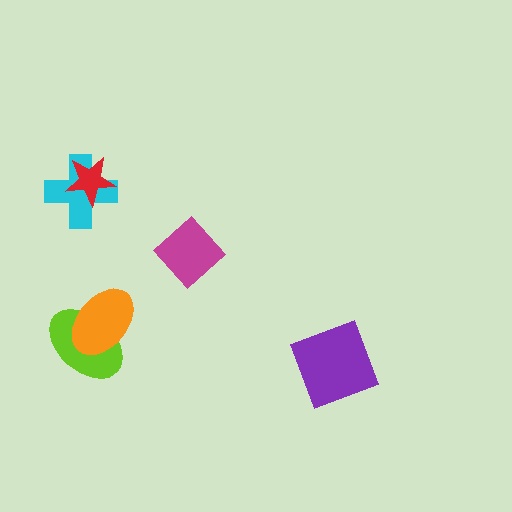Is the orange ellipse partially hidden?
No, no other shape covers it.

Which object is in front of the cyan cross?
The red star is in front of the cyan cross.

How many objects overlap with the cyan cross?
1 object overlaps with the cyan cross.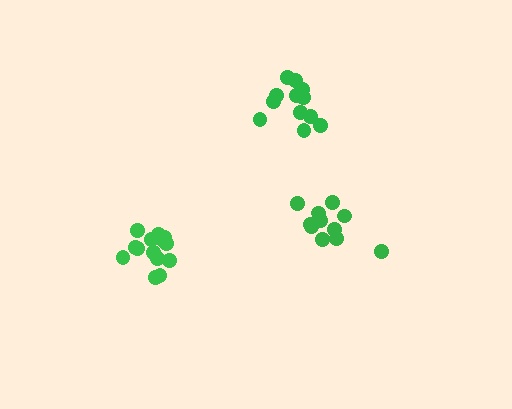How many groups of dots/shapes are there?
There are 3 groups.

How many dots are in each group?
Group 1: 12 dots, Group 2: 11 dots, Group 3: 14 dots (37 total).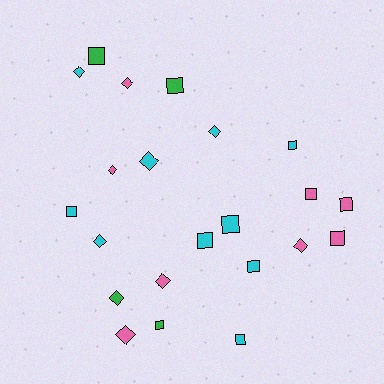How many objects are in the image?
There are 22 objects.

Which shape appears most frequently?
Square, with 12 objects.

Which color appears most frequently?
Cyan, with 10 objects.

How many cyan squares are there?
There are 6 cyan squares.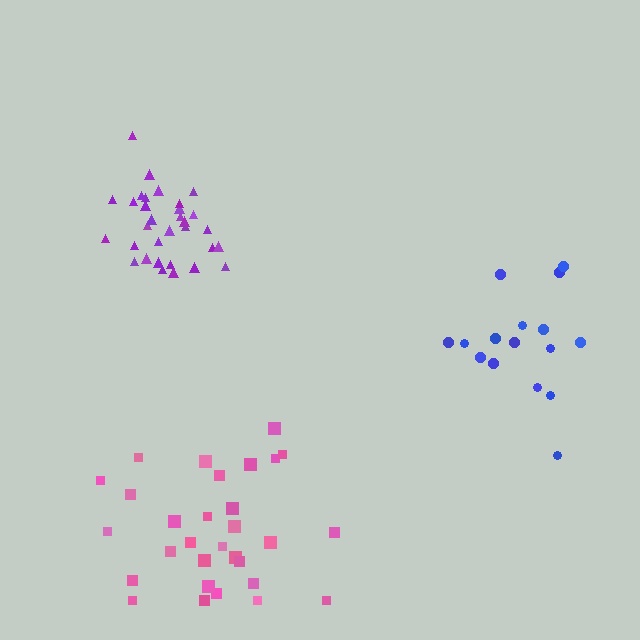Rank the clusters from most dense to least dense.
purple, blue, pink.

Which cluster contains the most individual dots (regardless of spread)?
Purple (33).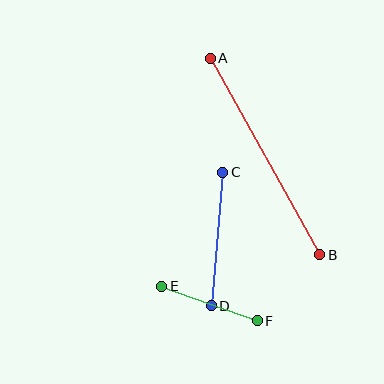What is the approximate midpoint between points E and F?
The midpoint is at approximately (209, 304) pixels.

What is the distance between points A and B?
The distance is approximately 225 pixels.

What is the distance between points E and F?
The distance is approximately 101 pixels.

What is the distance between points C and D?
The distance is approximately 134 pixels.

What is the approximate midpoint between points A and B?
The midpoint is at approximately (265, 156) pixels.